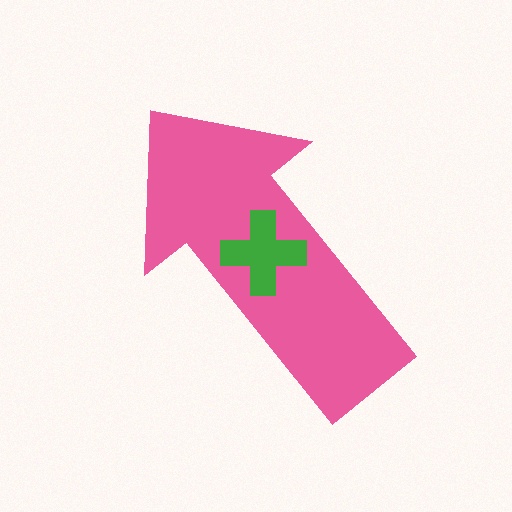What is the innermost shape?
The green cross.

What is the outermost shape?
The pink arrow.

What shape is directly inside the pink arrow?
The green cross.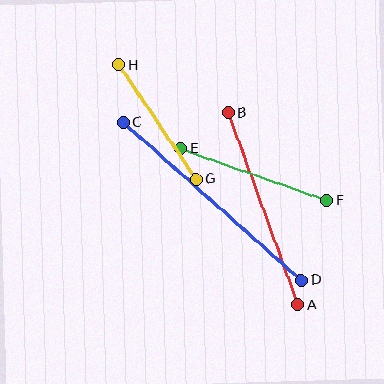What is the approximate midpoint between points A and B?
The midpoint is at approximately (263, 209) pixels.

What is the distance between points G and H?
The distance is approximately 138 pixels.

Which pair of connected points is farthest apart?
Points C and D are farthest apart.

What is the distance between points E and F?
The distance is approximately 155 pixels.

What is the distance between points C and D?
The distance is approximately 238 pixels.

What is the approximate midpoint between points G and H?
The midpoint is at approximately (157, 122) pixels.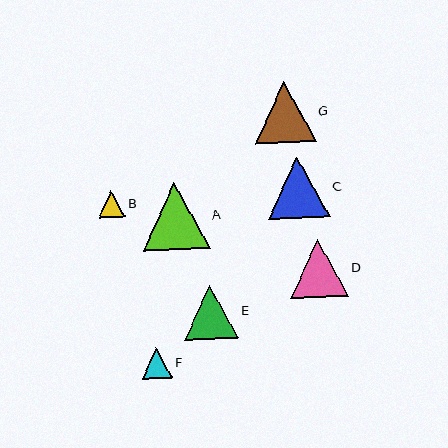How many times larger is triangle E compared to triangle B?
Triangle E is approximately 2.0 times the size of triangle B.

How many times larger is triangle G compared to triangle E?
Triangle G is approximately 1.1 times the size of triangle E.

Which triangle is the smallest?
Triangle B is the smallest with a size of approximately 27 pixels.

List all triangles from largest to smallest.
From largest to smallest: A, C, G, D, E, F, B.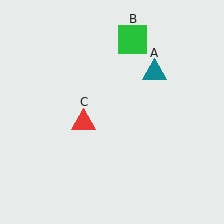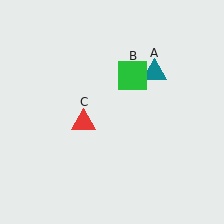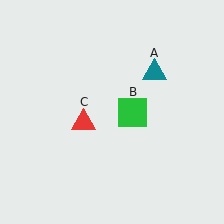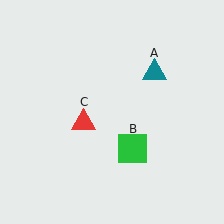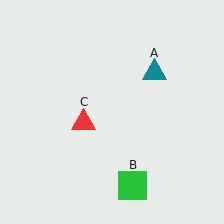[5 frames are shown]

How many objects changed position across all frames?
1 object changed position: green square (object B).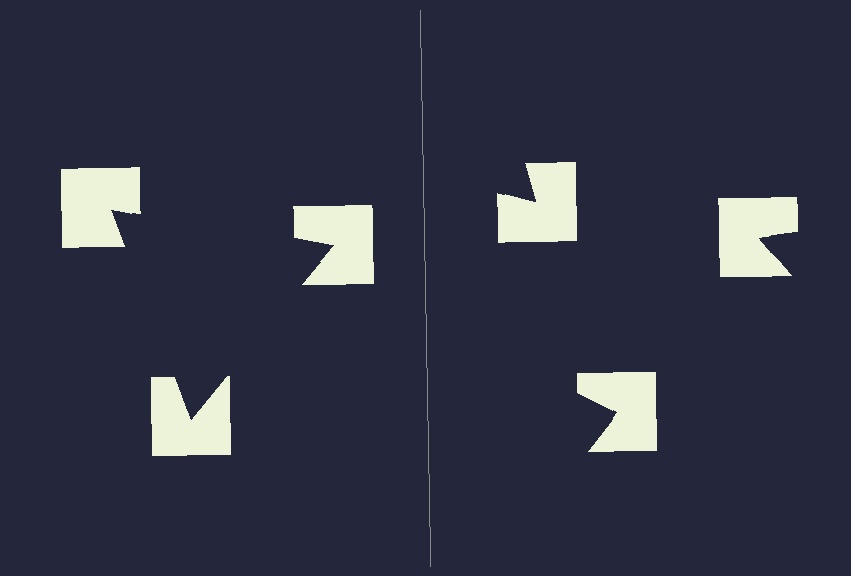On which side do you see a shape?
An illusory triangle appears on the left side. On the right side the wedge cuts are rotated, so no coherent shape forms.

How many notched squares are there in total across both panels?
6 — 3 on each side.